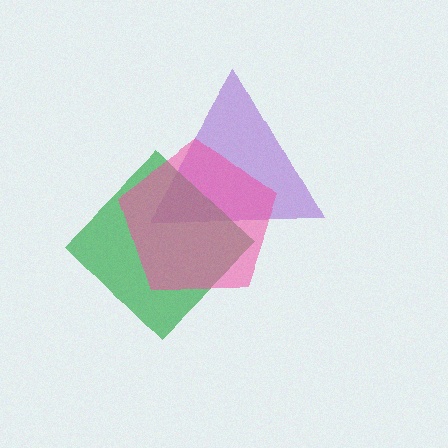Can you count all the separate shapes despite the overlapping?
Yes, there are 3 separate shapes.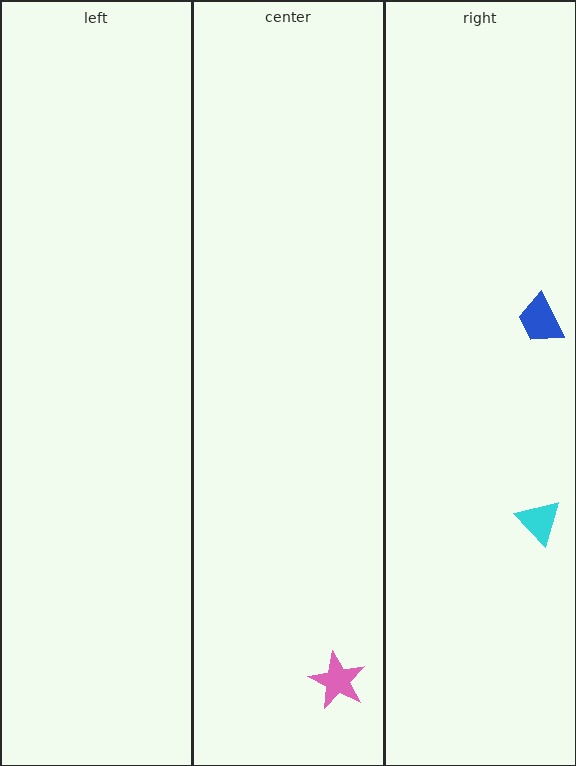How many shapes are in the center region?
1.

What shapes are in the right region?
The blue trapezoid, the cyan triangle.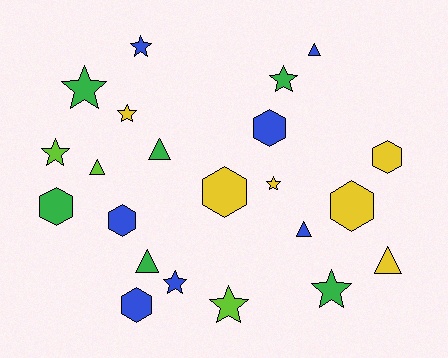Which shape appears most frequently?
Star, with 9 objects.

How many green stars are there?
There are 3 green stars.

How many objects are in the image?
There are 22 objects.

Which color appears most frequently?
Blue, with 7 objects.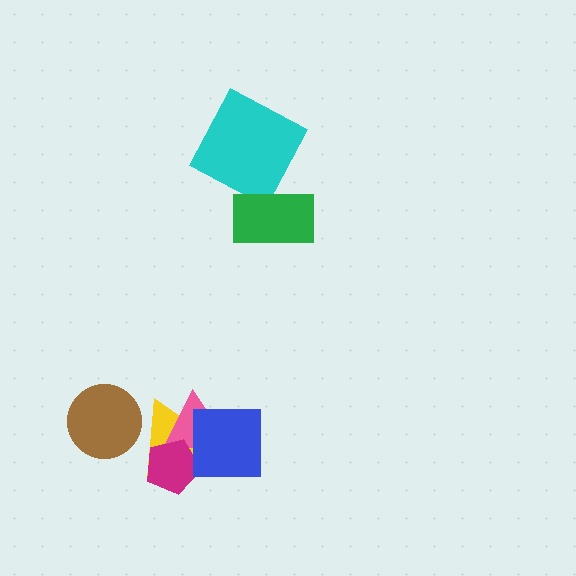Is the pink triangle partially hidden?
Yes, it is partially covered by another shape.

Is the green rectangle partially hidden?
No, no other shape covers it.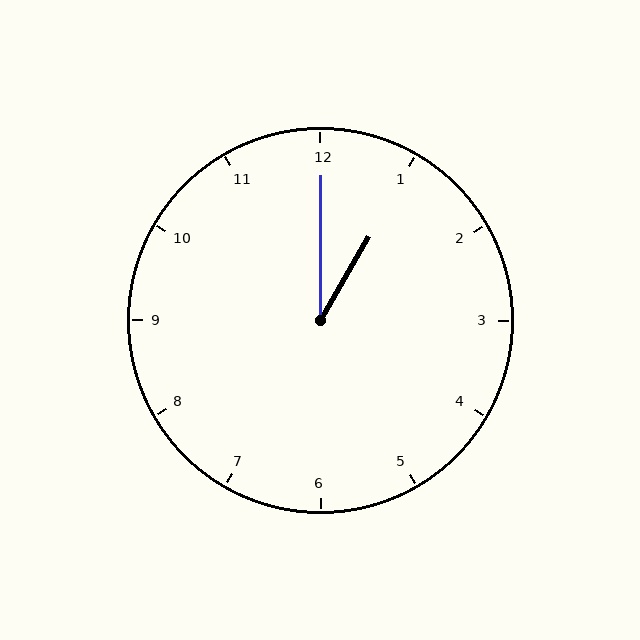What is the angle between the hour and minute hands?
Approximately 30 degrees.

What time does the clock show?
1:00.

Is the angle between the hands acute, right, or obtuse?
It is acute.